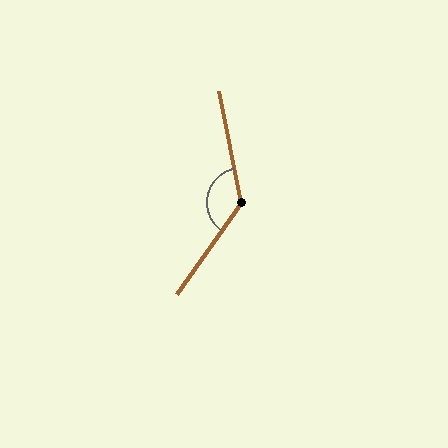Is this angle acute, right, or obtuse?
It is obtuse.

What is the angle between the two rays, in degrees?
Approximately 133 degrees.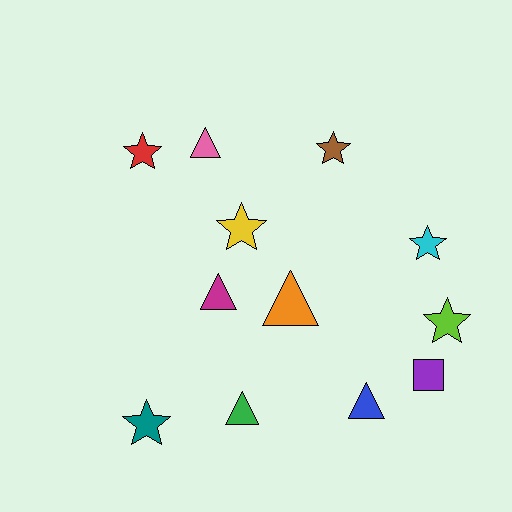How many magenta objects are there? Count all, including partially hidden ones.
There is 1 magenta object.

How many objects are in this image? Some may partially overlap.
There are 12 objects.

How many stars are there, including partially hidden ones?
There are 6 stars.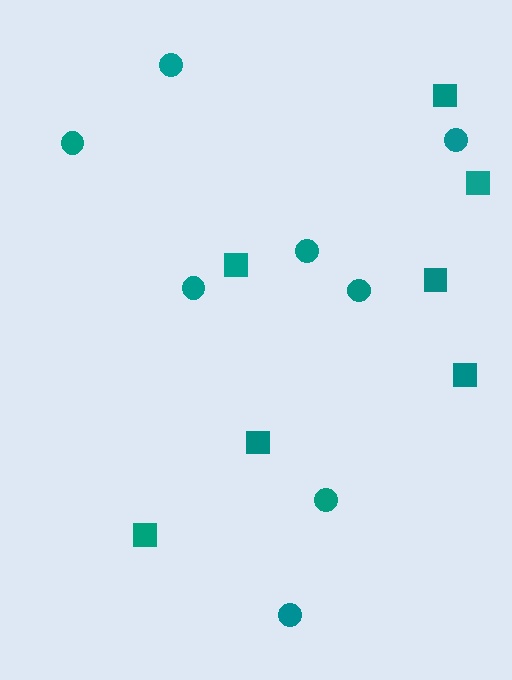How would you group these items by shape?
There are 2 groups: one group of squares (7) and one group of circles (8).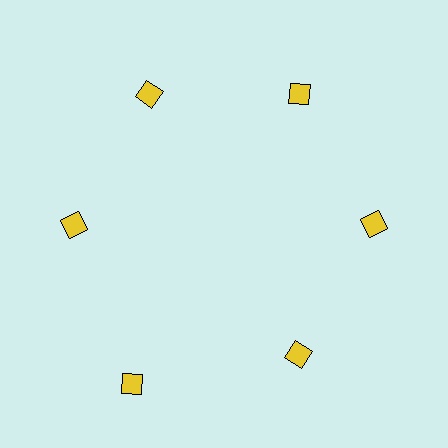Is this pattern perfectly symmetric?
No. The 6 yellow squares are arranged in a ring, but one element near the 7 o'clock position is pushed outward from the center, breaking the 6-fold rotational symmetry.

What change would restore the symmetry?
The symmetry would be restored by moving it inward, back onto the ring so that all 6 squares sit at equal angles and equal distance from the center.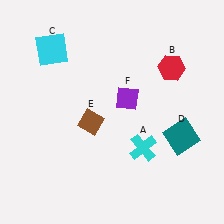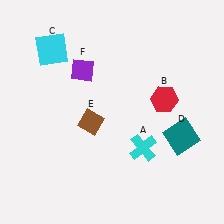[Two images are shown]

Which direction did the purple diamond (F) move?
The purple diamond (F) moved left.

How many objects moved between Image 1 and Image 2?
2 objects moved between the two images.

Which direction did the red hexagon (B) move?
The red hexagon (B) moved down.